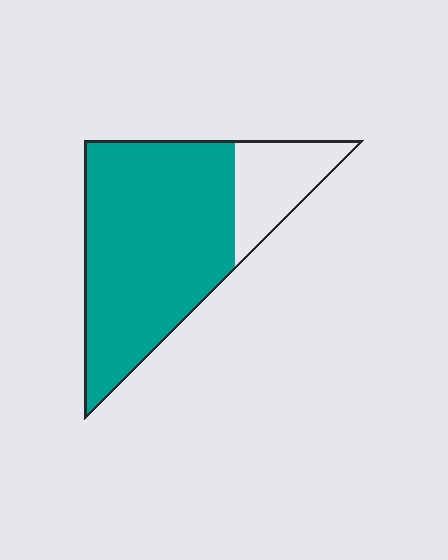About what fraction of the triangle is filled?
About four fifths (4/5).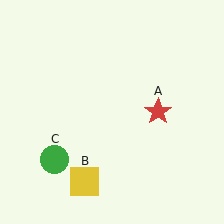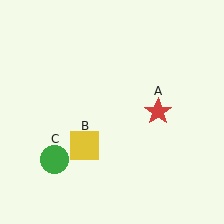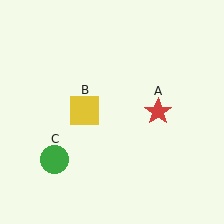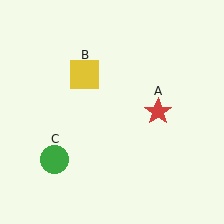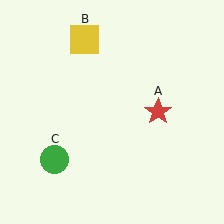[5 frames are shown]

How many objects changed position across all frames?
1 object changed position: yellow square (object B).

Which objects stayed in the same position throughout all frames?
Red star (object A) and green circle (object C) remained stationary.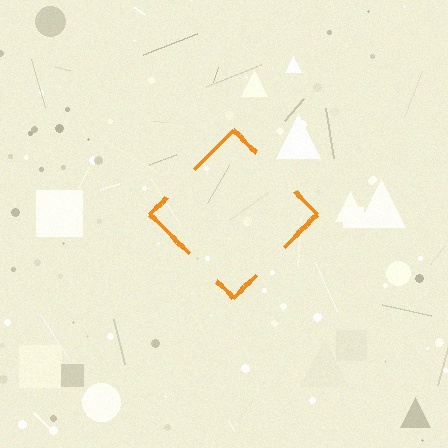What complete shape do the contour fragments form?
The contour fragments form a diamond.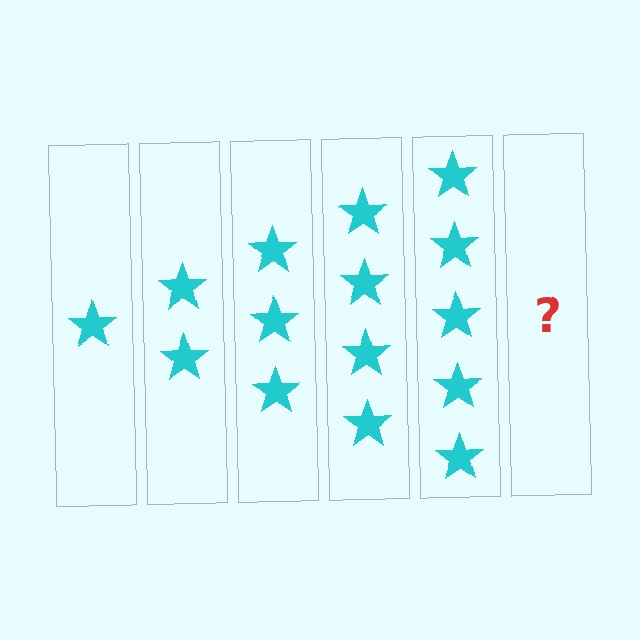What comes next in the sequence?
The next element should be 6 stars.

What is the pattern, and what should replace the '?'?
The pattern is that each step adds one more star. The '?' should be 6 stars.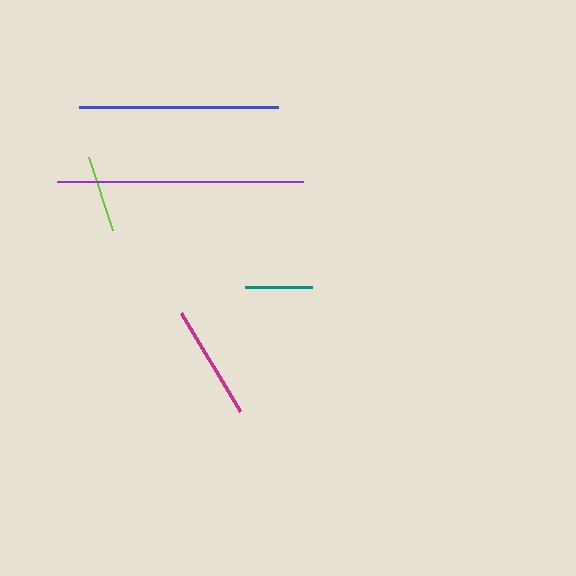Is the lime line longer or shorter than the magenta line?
The magenta line is longer than the lime line.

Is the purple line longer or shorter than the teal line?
The purple line is longer than the teal line.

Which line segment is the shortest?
The teal line is the shortest at approximately 67 pixels.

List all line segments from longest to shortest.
From longest to shortest: purple, blue, magenta, lime, teal.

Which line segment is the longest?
The purple line is the longest at approximately 246 pixels.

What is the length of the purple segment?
The purple segment is approximately 246 pixels long.